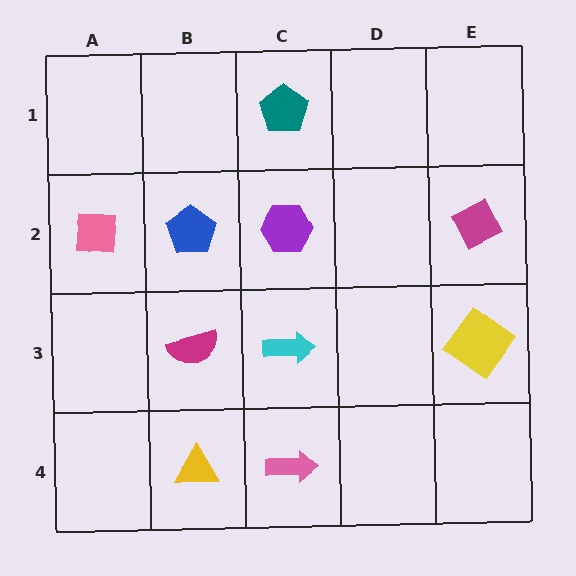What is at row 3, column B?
A magenta semicircle.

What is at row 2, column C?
A purple hexagon.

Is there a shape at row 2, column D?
No, that cell is empty.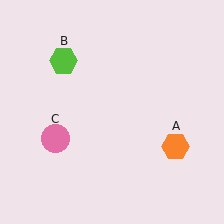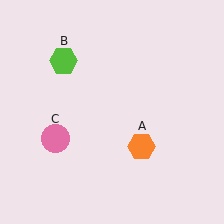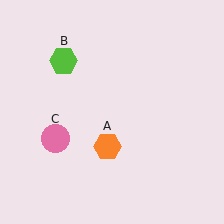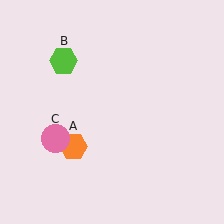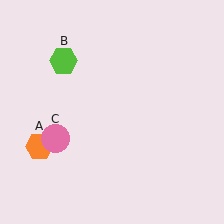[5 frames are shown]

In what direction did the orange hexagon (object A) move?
The orange hexagon (object A) moved left.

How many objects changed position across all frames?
1 object changed position: orange hexagon (object A).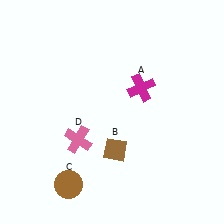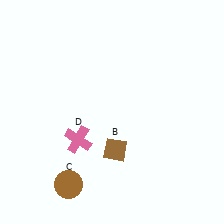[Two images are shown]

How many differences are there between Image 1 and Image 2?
There is 1 difference between the two images.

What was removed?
The magenta cross (A) was removed in Image 2.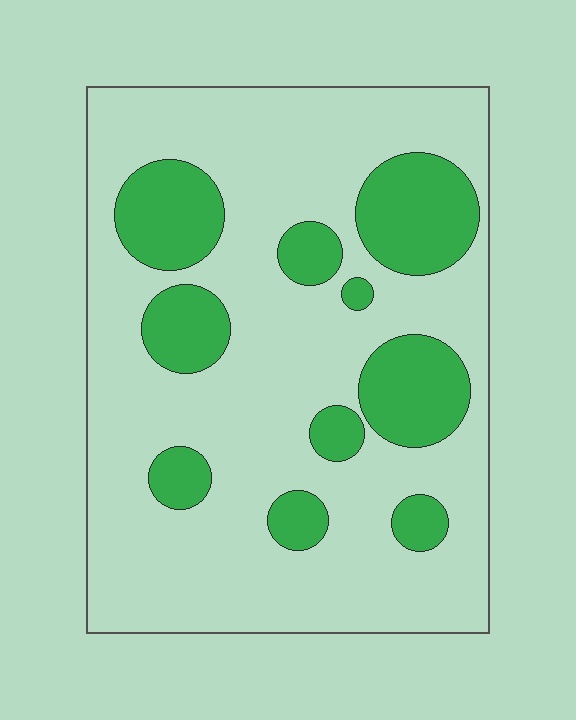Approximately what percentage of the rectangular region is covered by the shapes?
Approximately 25%.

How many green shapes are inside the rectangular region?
10.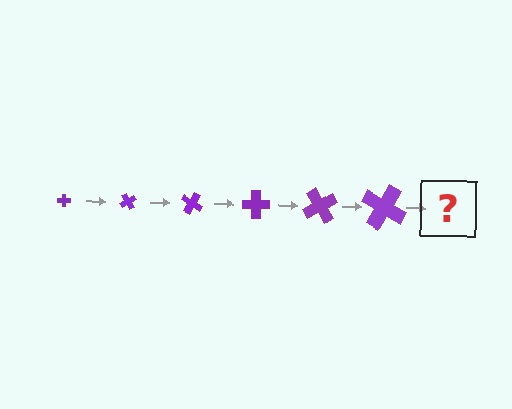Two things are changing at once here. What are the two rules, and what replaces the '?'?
The two rules are that the cross grows larger each step and it rotates 60 degrees each step. The '?' should be a cross, larger than the previous one and rotated 360 degrees from the start.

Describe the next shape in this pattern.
It should be a cross, larger than the previous one and rotated 360 degrees from the start.